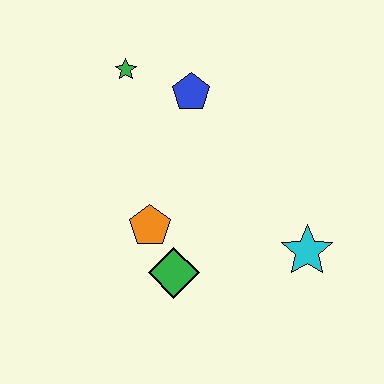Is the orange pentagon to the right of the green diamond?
No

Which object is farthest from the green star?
The cyan star is farthest from the green star.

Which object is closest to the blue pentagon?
The green star is closest to the blue pentagon.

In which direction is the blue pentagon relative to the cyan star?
The blue pentagon is above the cyan star.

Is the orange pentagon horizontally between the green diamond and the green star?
Yes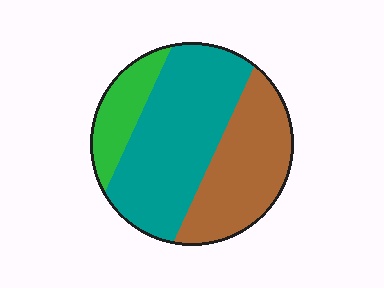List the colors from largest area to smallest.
From largest to smallest: teal, brown, green.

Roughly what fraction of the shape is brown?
Brown takes up about one third (1/3) of the shape.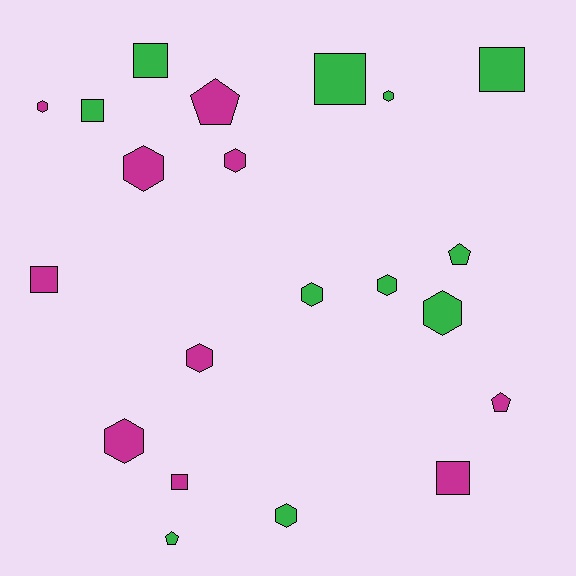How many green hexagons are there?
There are 5 green hexagons.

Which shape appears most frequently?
Hexagon, with 10 objects.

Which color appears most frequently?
Green, with 11 objects.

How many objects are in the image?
There are 21 objects.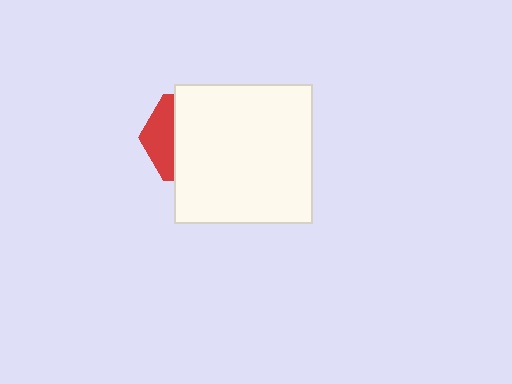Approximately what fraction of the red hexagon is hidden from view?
Roughly 70% of the red hexagon is hidden behind the white square.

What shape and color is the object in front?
The object in front is a white square.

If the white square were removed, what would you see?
You would see the complete red hexagon.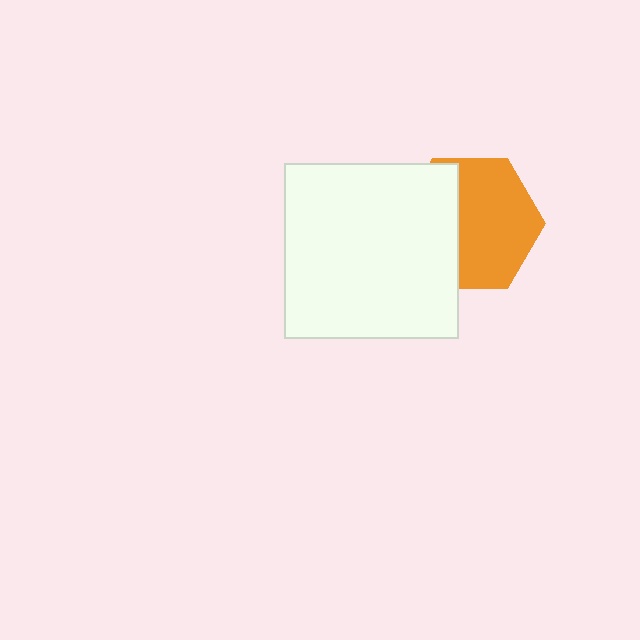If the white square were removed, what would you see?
You would see the complete orange hexagon.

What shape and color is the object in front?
The object in front is a white square.